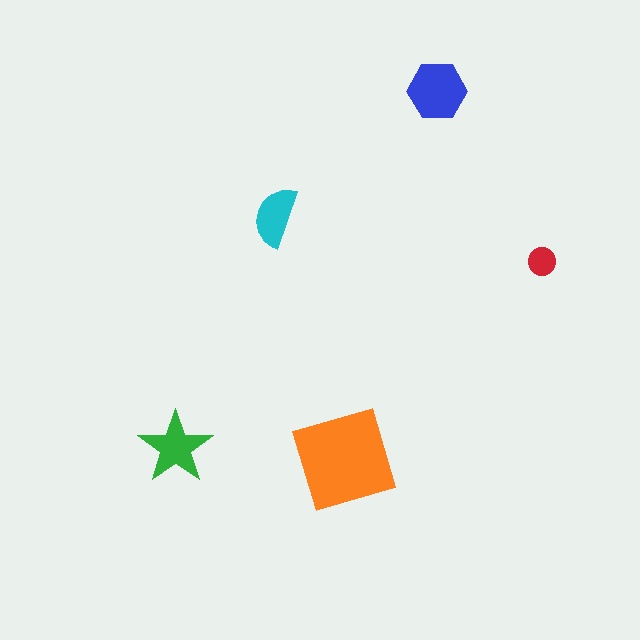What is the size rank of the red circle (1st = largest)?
5th.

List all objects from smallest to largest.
The red circle, the cyan semicircle, the green star, the blue hexagon, the orange square.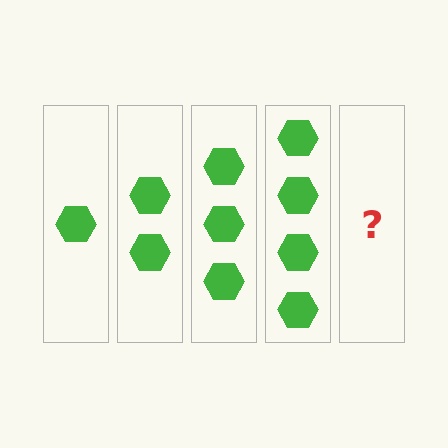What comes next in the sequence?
The next element should be 5 hexagons.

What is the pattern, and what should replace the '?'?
The pattern is that each step adds one more hexagon. The '?' should be 5 hexagons.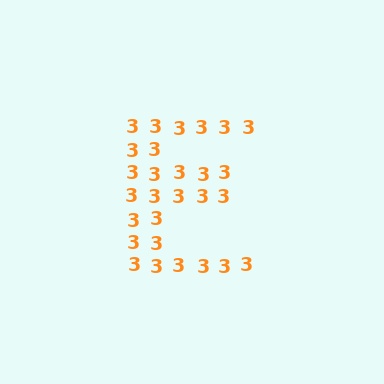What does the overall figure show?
The overall figure shows the letter E.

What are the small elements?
The small elements are digit 3's.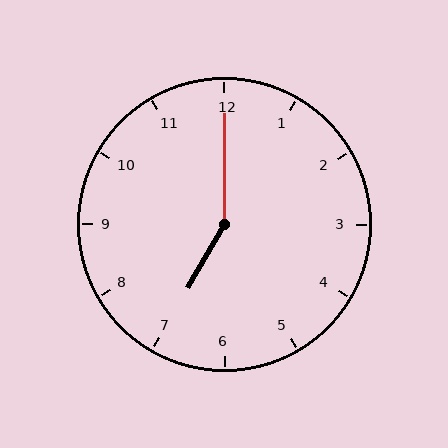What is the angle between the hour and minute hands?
Approximately 150 degrees.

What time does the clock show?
7:00.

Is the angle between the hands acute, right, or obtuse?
It is obtuse.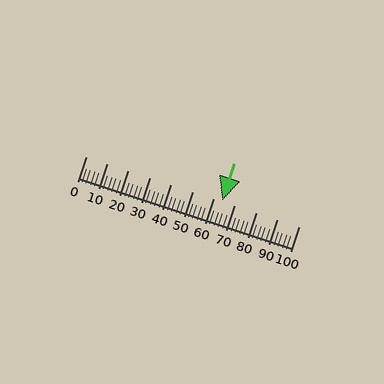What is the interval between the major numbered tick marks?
The major tick marks are spaced 10 units apart.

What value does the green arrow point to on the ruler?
The green arrow points to approximately 64.